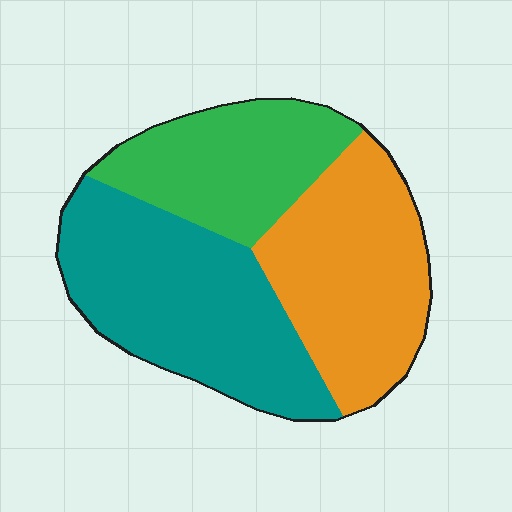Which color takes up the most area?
Teal, at roughly 40%.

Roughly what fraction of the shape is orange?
Orange covers about 35% of the shape.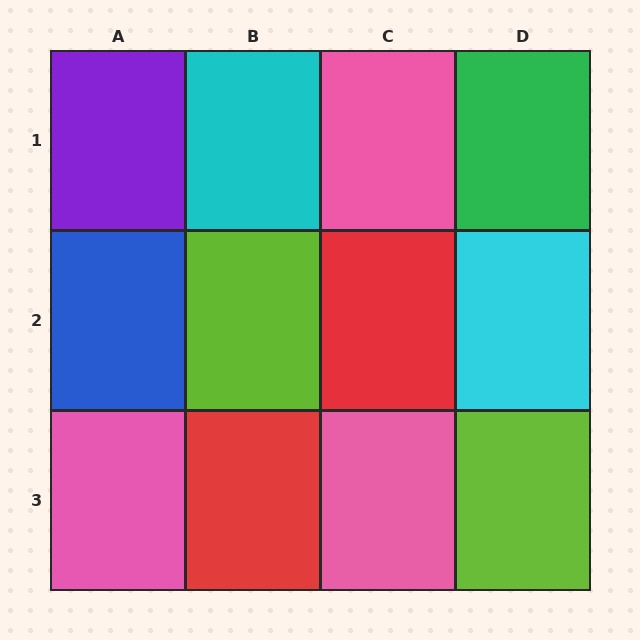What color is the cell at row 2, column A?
Blue.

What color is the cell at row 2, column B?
Lime.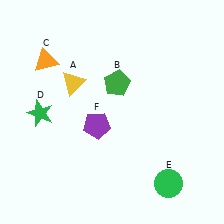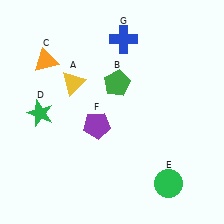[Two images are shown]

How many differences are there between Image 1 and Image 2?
There is 1 difference between the two images.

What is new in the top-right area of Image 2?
A blue cross (G) was added in the top-right area of Image 2.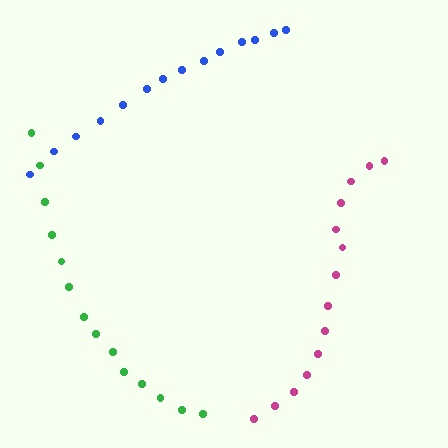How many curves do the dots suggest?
There are 3 distinct paths.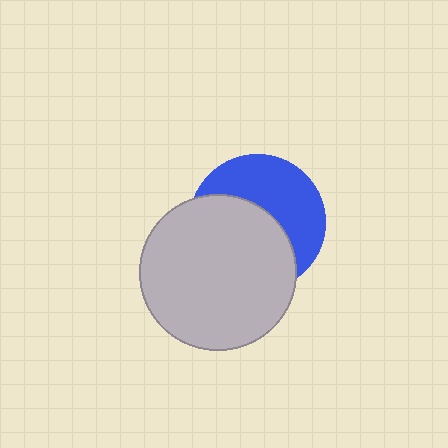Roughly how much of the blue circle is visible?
About half of it is visible (roughly 46%).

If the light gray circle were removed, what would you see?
You would see the complete blue circle.